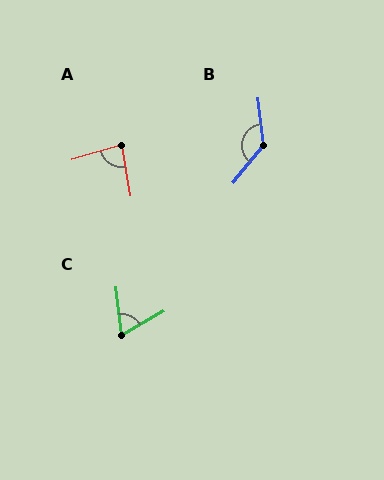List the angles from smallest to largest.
C (66°), A (83°), B (135°).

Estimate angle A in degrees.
Approximately 83 degrees.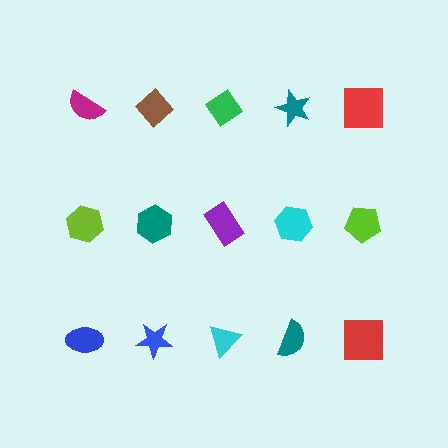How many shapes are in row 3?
5 shapes.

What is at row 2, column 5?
A lime pentagon.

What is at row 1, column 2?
A brown diamond.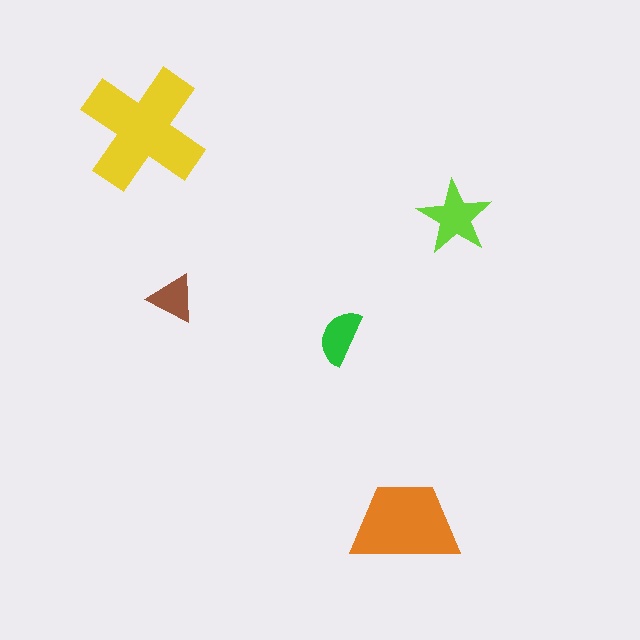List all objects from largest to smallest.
The yellow cross, the orange trapezoid, the lime star, the green semicircle, the brown triangle.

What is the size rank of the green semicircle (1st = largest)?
4th.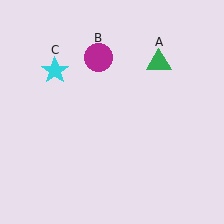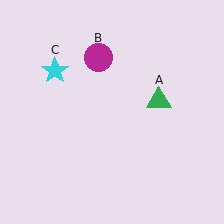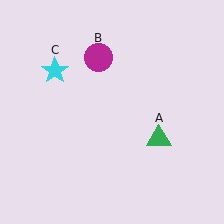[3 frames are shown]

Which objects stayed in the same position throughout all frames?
Magenta circle (object B) and cyan star (object C) remained stationary.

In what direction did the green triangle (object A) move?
The green triangle (object A) moved down.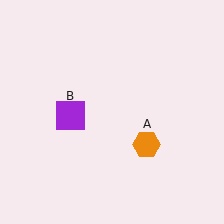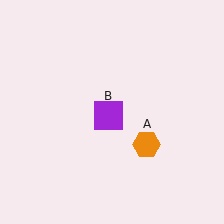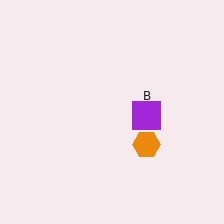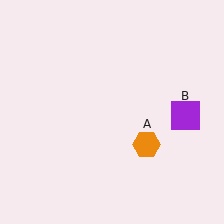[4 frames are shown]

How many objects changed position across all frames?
1 object changed position: purple square (object B).